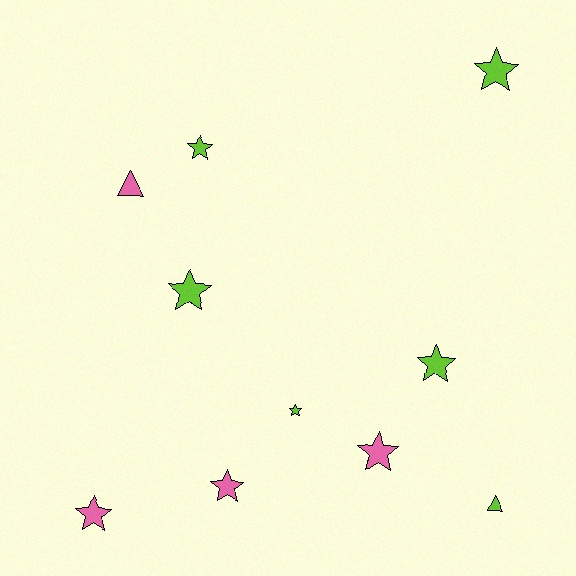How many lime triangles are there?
There is 1 lime triangle.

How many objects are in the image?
There are 10 objects.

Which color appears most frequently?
Lime, with 6 objects.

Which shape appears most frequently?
Star, with 8 objects.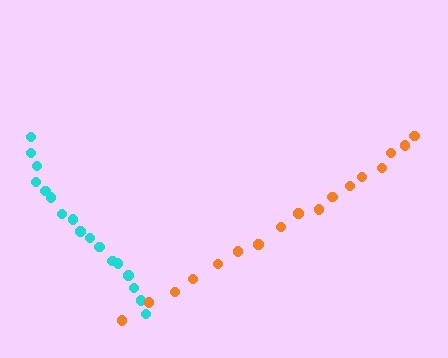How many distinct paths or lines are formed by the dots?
There are 2 distinct paths.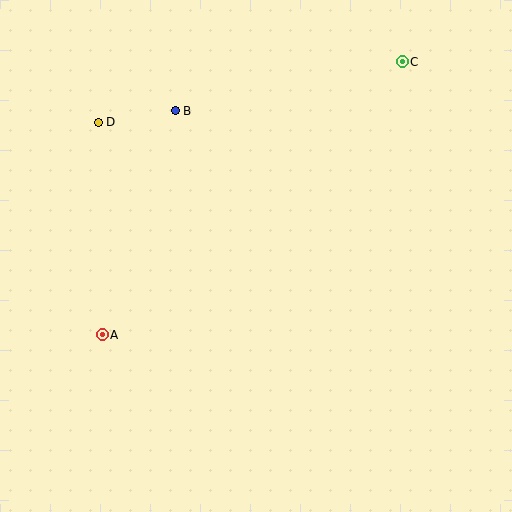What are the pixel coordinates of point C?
Point C is at (402, 62).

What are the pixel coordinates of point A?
Point A is at (102, 335).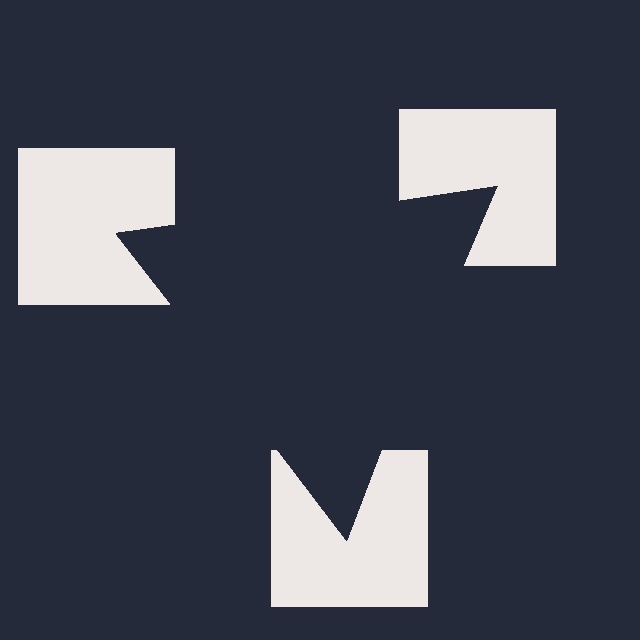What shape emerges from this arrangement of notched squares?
An illusory triangle — its edges are inferred from the aligned wedge cuts in the notched squares, not physically drawn.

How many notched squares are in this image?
There are 3 — one at each vertex of the illusory triangle.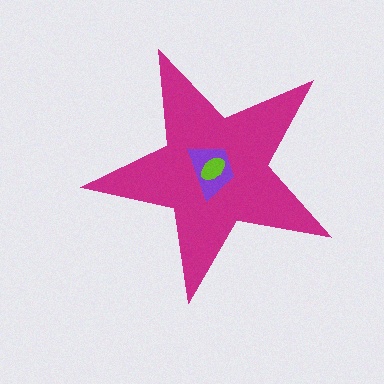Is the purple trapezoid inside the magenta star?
Yes.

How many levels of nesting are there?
3.